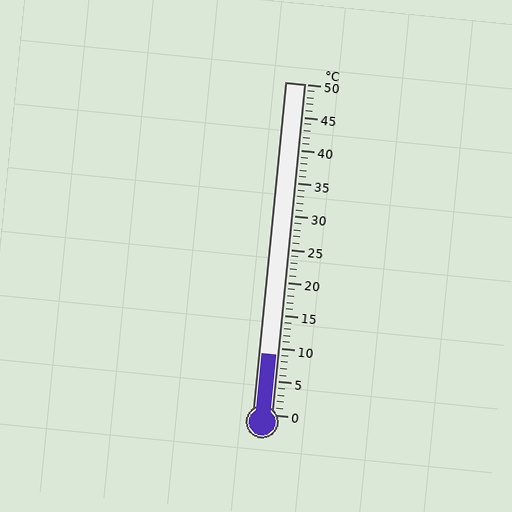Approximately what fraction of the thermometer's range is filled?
The thermometer is filled to approximately 20% of its range.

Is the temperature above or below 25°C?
The temperature is below 25°C.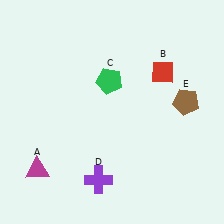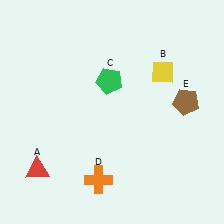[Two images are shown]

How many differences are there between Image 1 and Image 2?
There are 3 differences between the two images.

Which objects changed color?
A changed from magenta to red. B changed from red to yellow. D changed from purple to orange.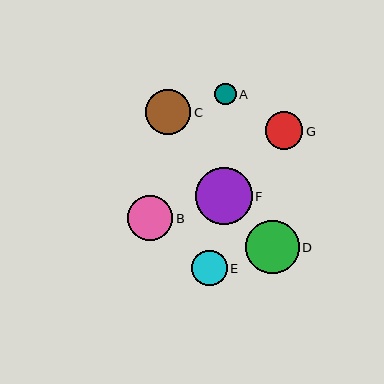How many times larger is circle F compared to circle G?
Circle F is approximately 1.5 times the size of circle G.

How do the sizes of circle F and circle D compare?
Circle F and circle D are approximately the same size.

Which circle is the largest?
Circle F is the largest with a size of approximately 57 pixels.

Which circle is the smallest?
Circle A is the smallest with a size of approximately 22 pixels.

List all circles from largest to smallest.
From largest to smallest: F, D, C, B, G, E, A.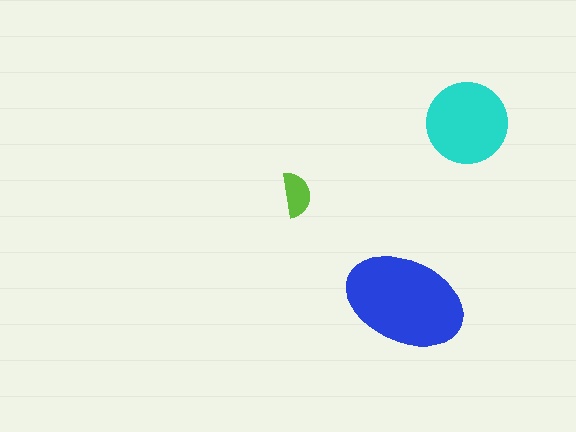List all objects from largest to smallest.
The blue ellipse, the cyan circle, the lime semicircle.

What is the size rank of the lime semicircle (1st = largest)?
3rd.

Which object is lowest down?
The blue ellipse is bottommost.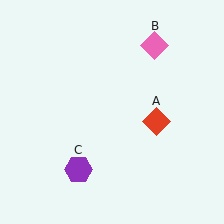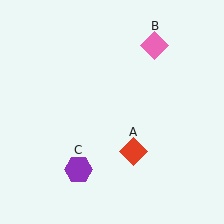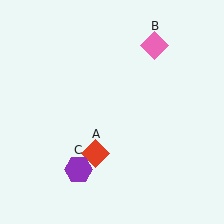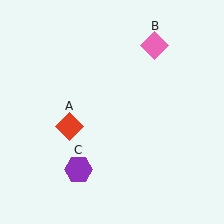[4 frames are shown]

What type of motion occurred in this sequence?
The red diamond (object A) rotated clockwise around the center of the scene.